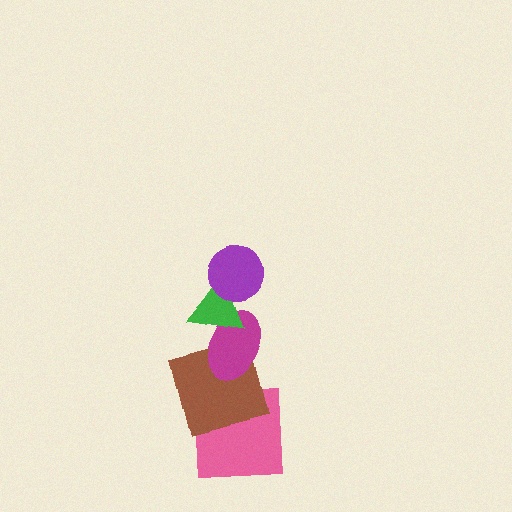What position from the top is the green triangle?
The green triangle is 2nd from the top.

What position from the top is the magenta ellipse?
The magenta ellipse is 3rd from the top.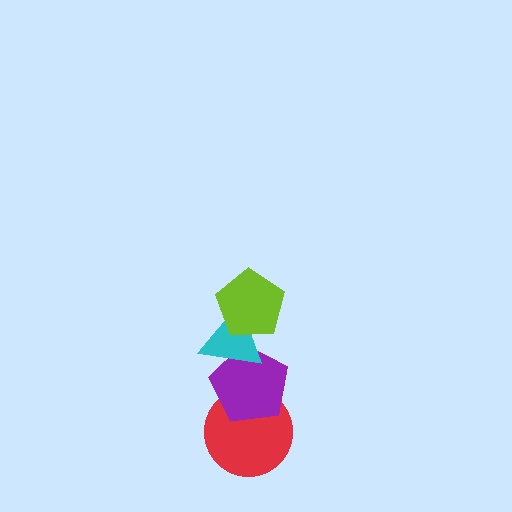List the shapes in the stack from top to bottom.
From top to bottom: the lime pentagon, the cyan triangle, the purple pentagon, the red circle.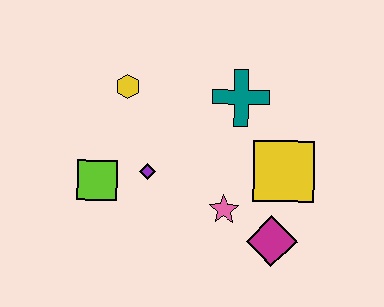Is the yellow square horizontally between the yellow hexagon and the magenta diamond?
No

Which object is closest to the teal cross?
The yellow square is closest to the teal cross.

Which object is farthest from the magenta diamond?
The yellow hexagon is farthest from the magenta diamond.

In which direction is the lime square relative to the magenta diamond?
The lime square is to the left of the magenta diamond.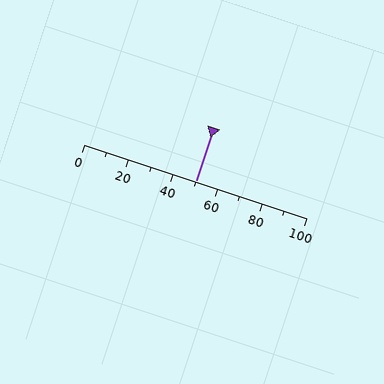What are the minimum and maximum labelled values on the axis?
The axis runs from 0 to 100.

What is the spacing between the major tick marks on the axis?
The major ticks are spaced 20 apart.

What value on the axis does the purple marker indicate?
The marker indicates approximately 50.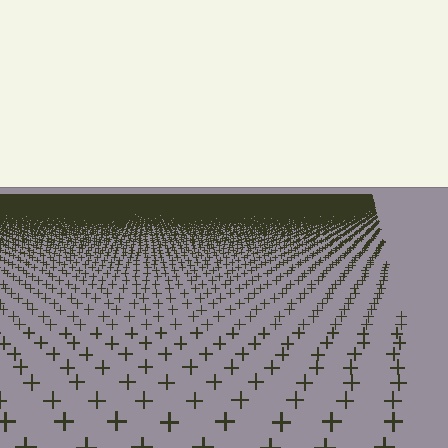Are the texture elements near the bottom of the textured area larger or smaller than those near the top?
Larger. Near the bottom, elements are closer to the viewer and appear at a bigger on-screen size.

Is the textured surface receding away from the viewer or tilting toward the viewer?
The surface is receding away from the viewer. Texture elements get smaller and denser toward the top.